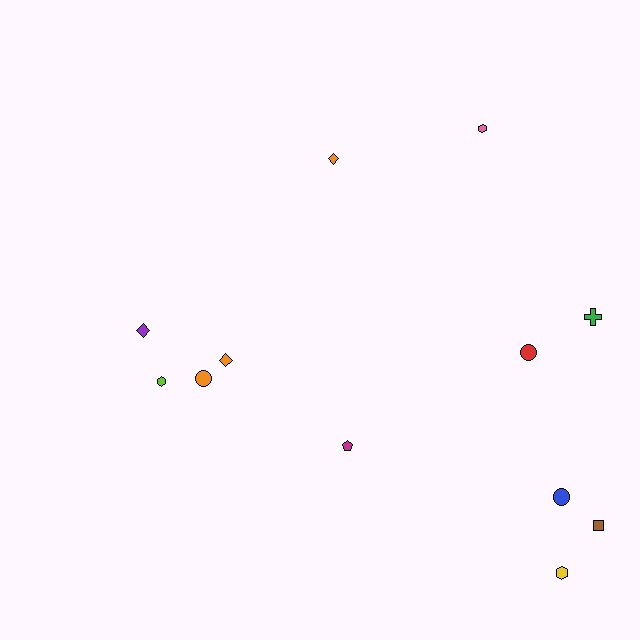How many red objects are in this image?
There is 1 red object.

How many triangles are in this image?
There are no triangles.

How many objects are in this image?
There are 12 objects.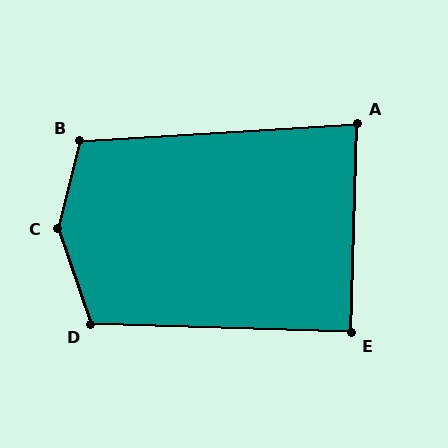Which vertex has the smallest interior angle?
A, at approximately 85 degrees.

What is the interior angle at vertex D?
Approximately 111 degrees (obtuse).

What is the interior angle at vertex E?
Approximately 90 degrees (approximately right).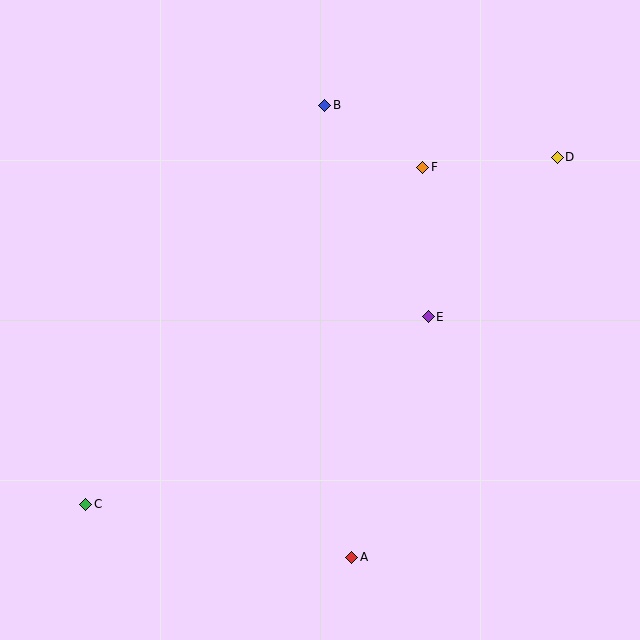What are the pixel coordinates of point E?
Point E is at (428, 317).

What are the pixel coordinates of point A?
Point A is at (352, 557).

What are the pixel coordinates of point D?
Point D is at (557, 157).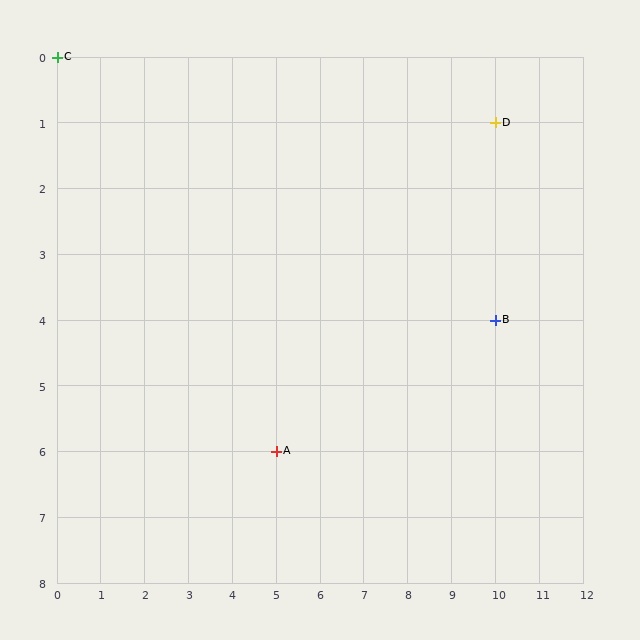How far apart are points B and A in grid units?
Points B and A are 5 columns and 2 rows apart (about 5.4 grid units diagonally).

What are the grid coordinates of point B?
Point B is at grid coordinates (10, 4).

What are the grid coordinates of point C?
Point C is at grid coordinates (0, 0).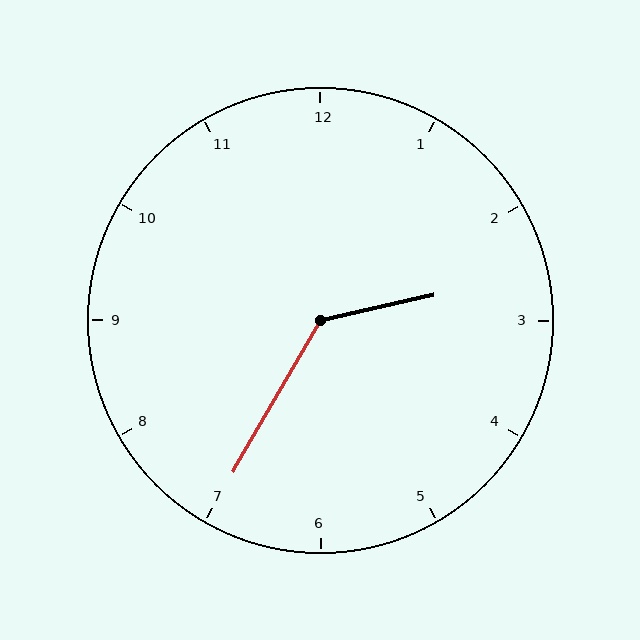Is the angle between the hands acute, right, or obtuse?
It is obtuse.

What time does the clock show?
2:35.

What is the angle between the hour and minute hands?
Approximately 132 degrees.